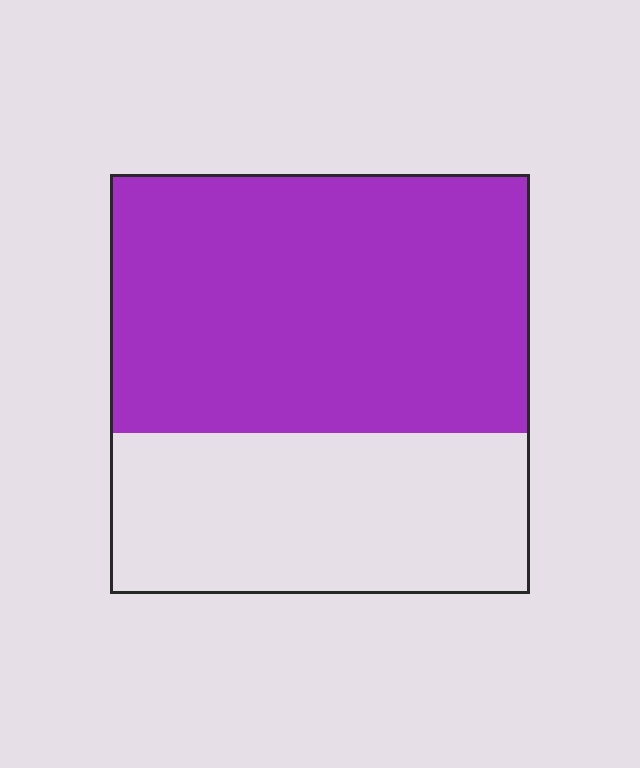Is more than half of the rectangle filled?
Yes.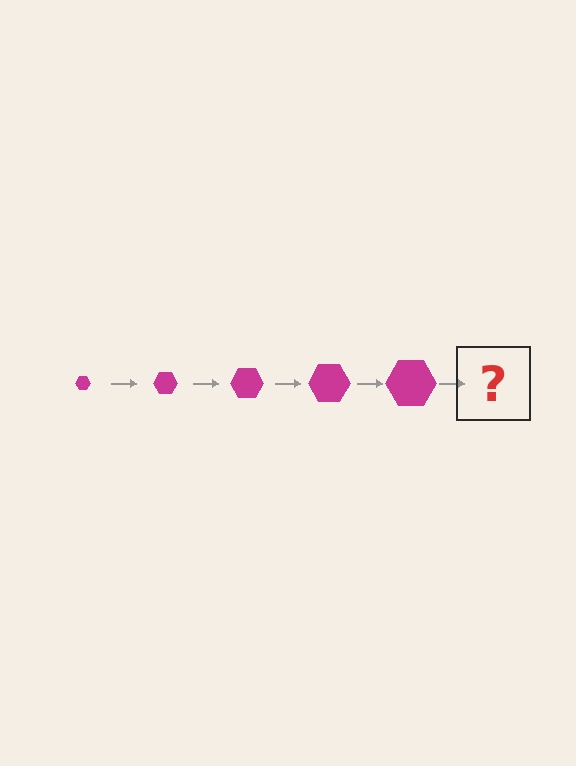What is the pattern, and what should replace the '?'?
The pattern is that the hexagon gets progressively larger each step. The '?' should be a magenta hexagon, larger than the previous one.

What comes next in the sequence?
The next element should be a magenta hexagon, larger than the previous one.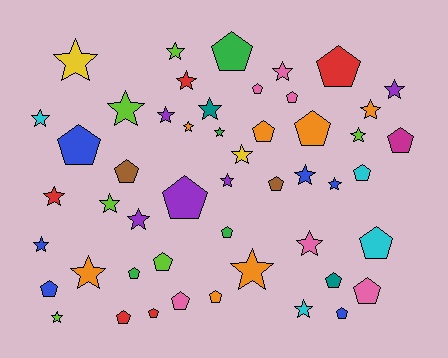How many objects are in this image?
There are 50 objects.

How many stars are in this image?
There are 26 stars.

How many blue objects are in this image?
There are 6 blue objects.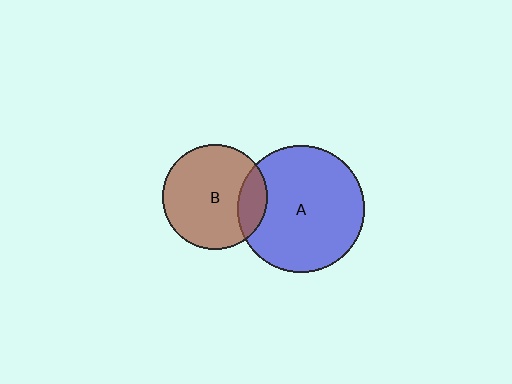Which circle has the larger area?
Circle A (blue).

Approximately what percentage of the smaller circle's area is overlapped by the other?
Approximately 15%.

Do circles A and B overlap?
Yes.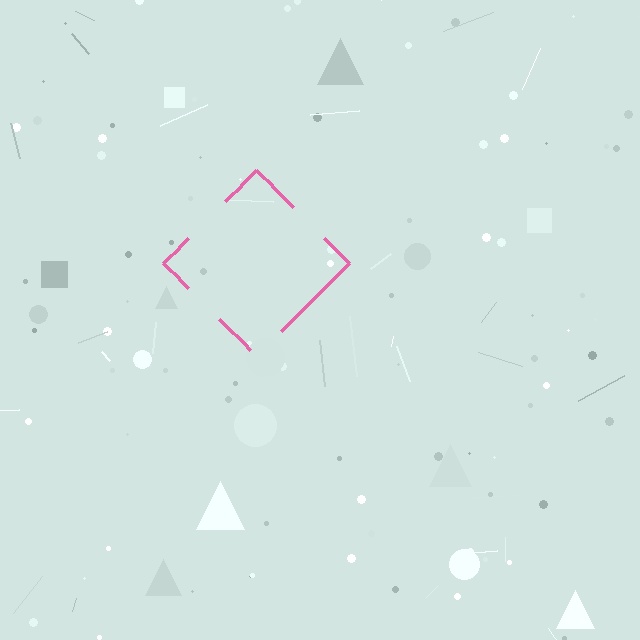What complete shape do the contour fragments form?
The contour fragments form a diamond.